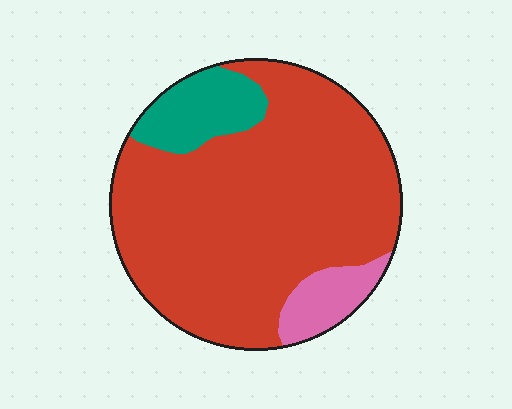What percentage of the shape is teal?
Teal covers around 10% of the shape.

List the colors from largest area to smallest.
From largest to smallest: red, teal, pink.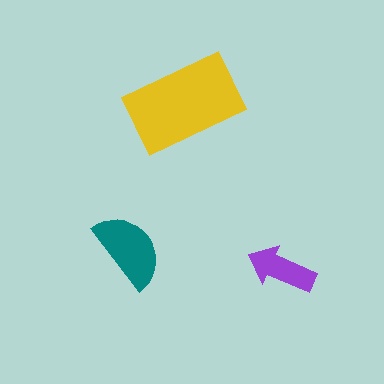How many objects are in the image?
There are 3 objects in the image.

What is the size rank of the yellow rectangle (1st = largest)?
1st.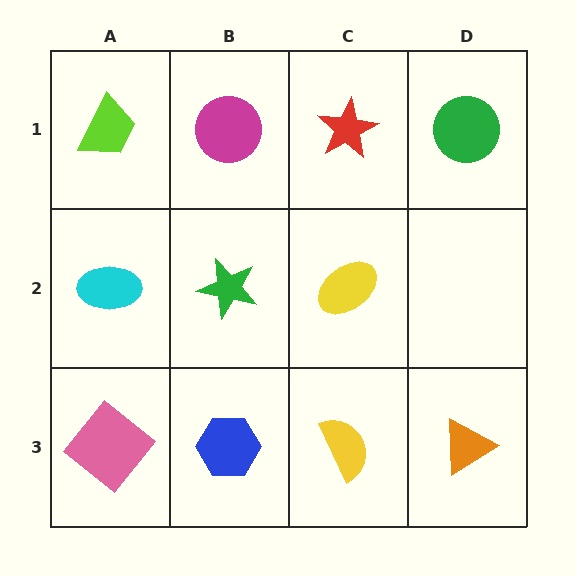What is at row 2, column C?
A yellow ellipse.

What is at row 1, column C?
A red star.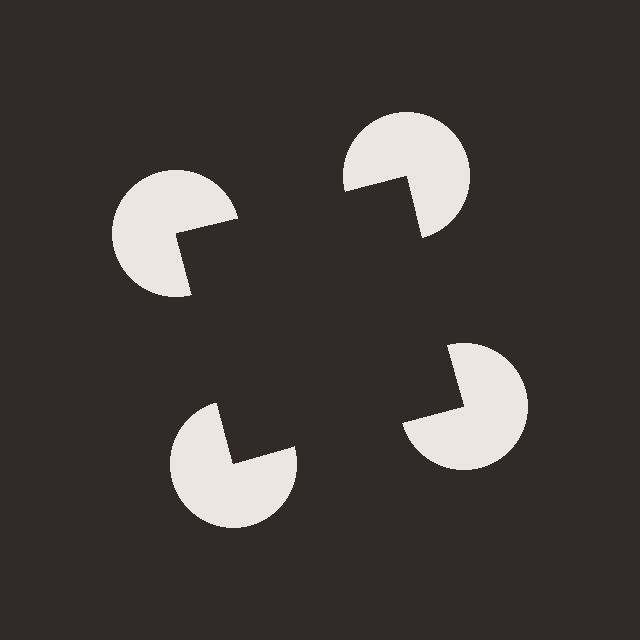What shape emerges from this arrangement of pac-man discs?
An illusory square — its edges are inferred from the aligned wedge cuts in the pac-man discs, not physically drawn.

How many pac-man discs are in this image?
There are 4 — one at each vertex of the illusory square.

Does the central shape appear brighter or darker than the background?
It typically appears slightly darker than the background, even though no actual brightness change is drawn.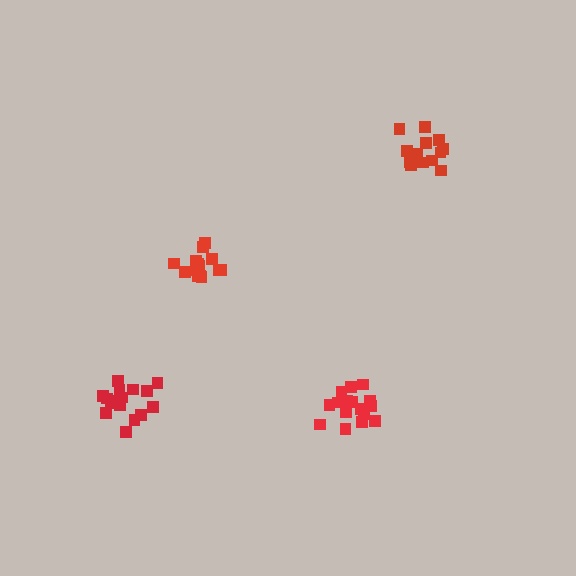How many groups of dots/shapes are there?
There are 4 groups.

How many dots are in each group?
Group 1: 14 dots, Group 2: 14 dots, Group 3: 17 dots, Group 4: 17 dots (62 total).